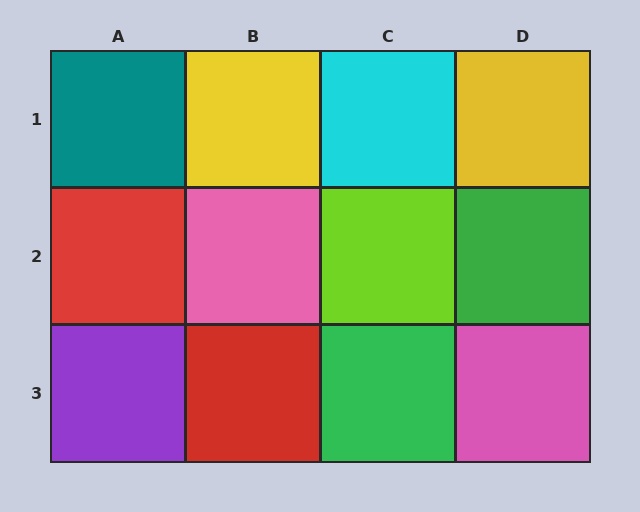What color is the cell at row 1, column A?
Teal.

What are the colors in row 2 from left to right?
Red, pink, lime, green.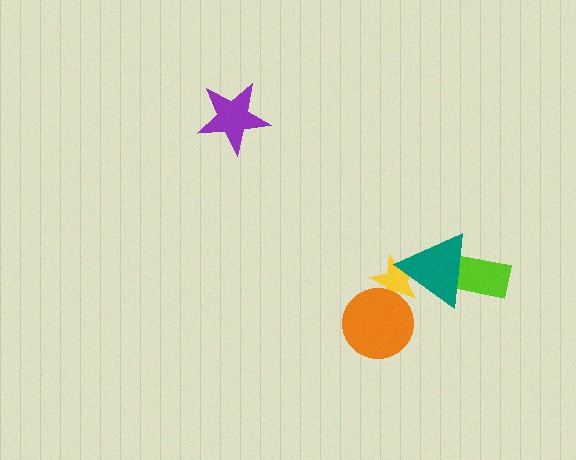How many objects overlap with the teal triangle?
2 objects overlap with the teal triangle.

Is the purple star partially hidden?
No, no other shape covers it.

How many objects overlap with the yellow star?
2 objects overlap with the yellow star.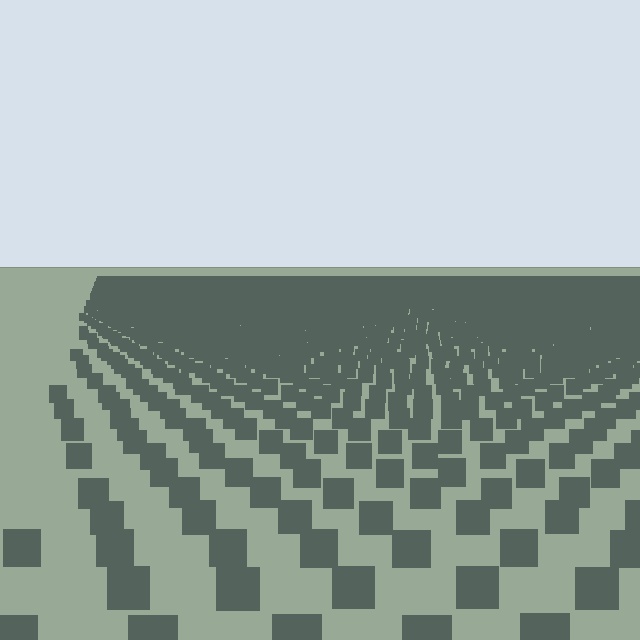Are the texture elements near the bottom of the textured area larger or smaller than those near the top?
Larger. Near the bottom, elements are closer to the viewer and appear at a bigger on-screen size.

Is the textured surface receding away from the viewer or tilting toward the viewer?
The surface is receding away from the viewer. Texture elements get smaller and denser toward the top.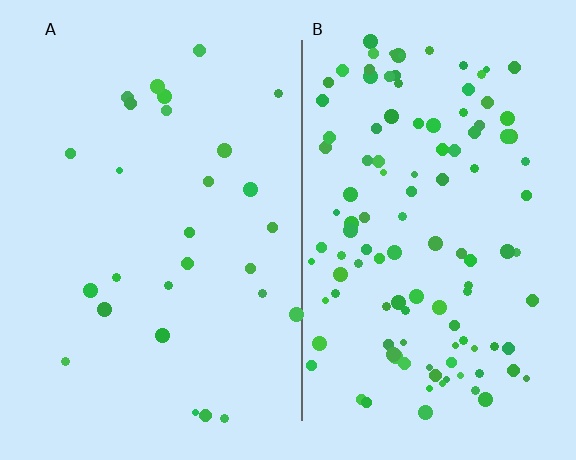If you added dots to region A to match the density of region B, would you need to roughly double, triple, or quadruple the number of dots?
Approximately quadruple.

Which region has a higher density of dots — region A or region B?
B (the right).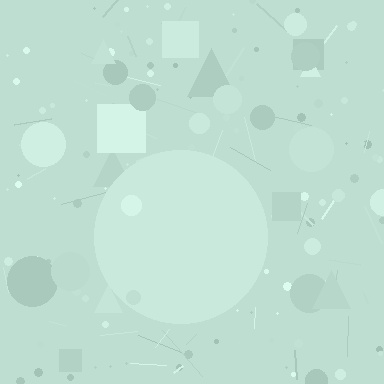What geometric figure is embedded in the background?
A circle is embedded in the background.